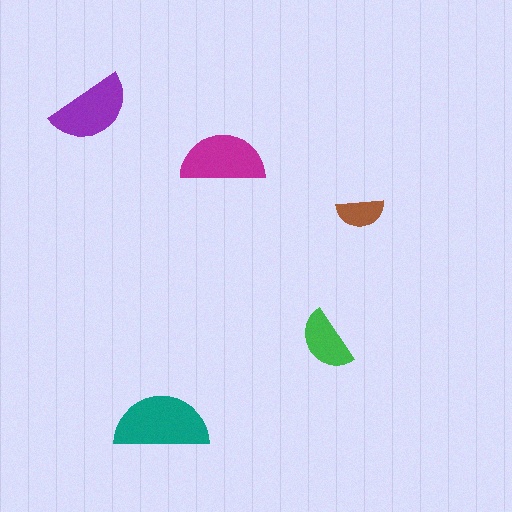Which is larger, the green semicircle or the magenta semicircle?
The magenta one.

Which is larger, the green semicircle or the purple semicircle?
The purple one.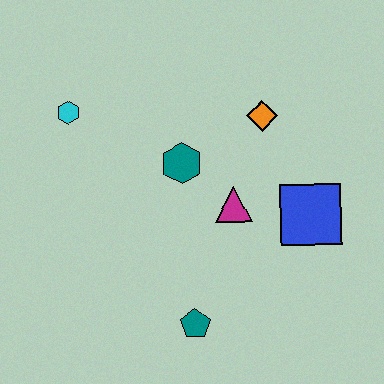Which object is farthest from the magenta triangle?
The cyan hexagon is farthest from the magenta triangle.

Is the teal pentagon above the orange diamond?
No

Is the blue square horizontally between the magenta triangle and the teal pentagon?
No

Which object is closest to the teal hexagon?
The magenta triangle is closest to the teal hexagon.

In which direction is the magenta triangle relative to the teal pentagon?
The magenta triangle is above the teal pentagon.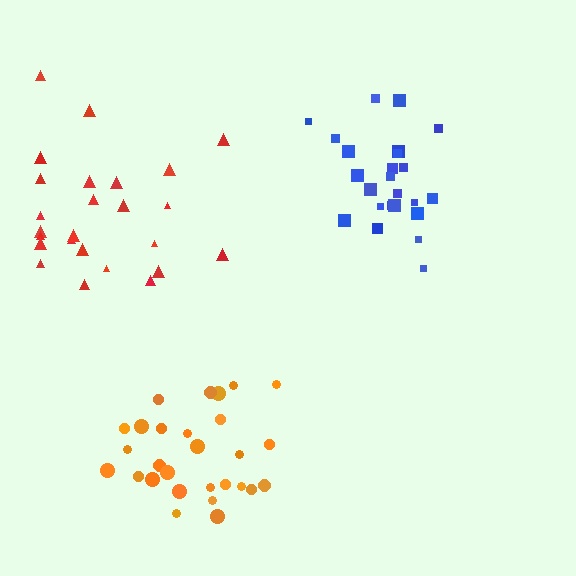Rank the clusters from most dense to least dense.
blue, orange, red.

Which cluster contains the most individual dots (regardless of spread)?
Orange (28).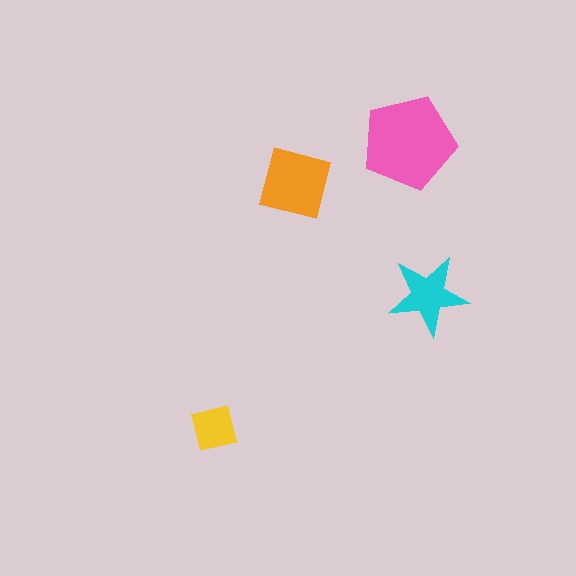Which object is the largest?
The pink pentagon.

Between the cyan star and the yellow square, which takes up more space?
The cyan star.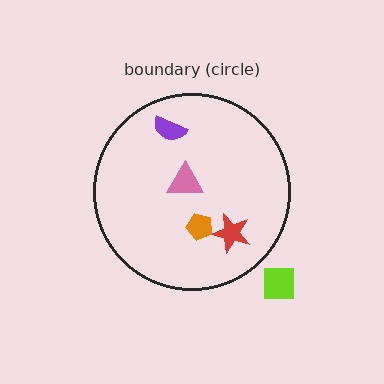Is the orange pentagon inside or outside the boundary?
Inside.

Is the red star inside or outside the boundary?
Inside.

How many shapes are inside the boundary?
4 inside, 1 outside.